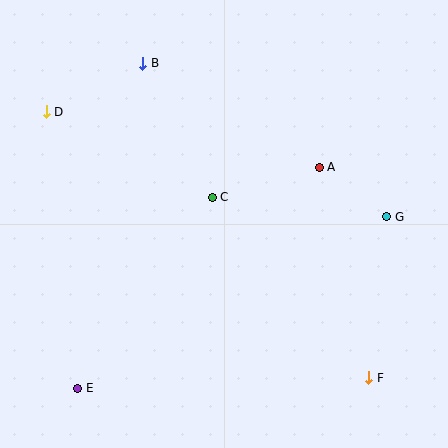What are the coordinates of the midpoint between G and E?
The midpoint between G and E is at (232, 303).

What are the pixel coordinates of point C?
Point C is at (212, 197).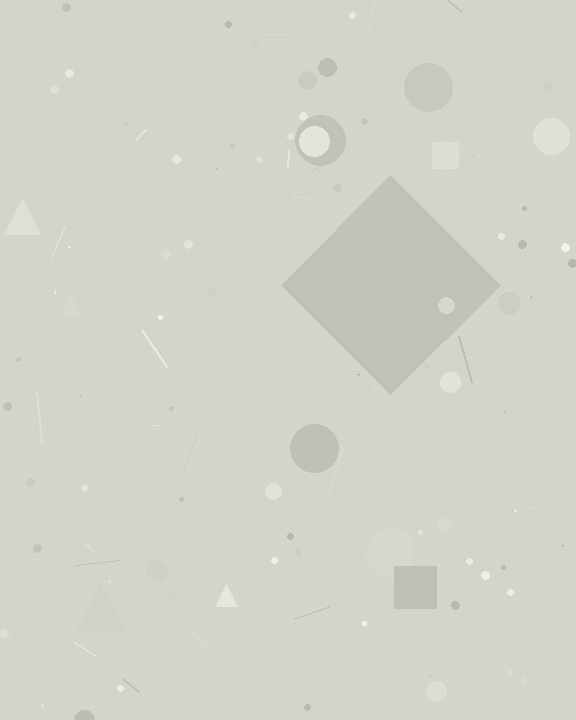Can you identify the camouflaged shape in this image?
The camouflaged shape is a diamond.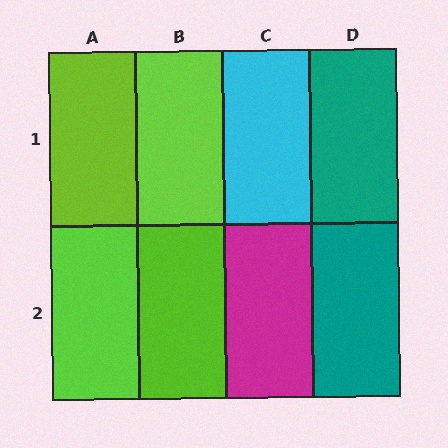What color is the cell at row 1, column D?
Teal.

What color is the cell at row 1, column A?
Lime.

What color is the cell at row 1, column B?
Lime.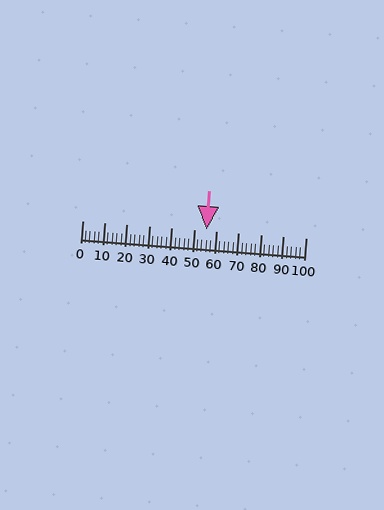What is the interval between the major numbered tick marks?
The major tick marks are spaced 10 units apart.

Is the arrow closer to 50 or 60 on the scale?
The arrow is closer to 60.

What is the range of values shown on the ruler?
The ruler shows values from 0 to 100.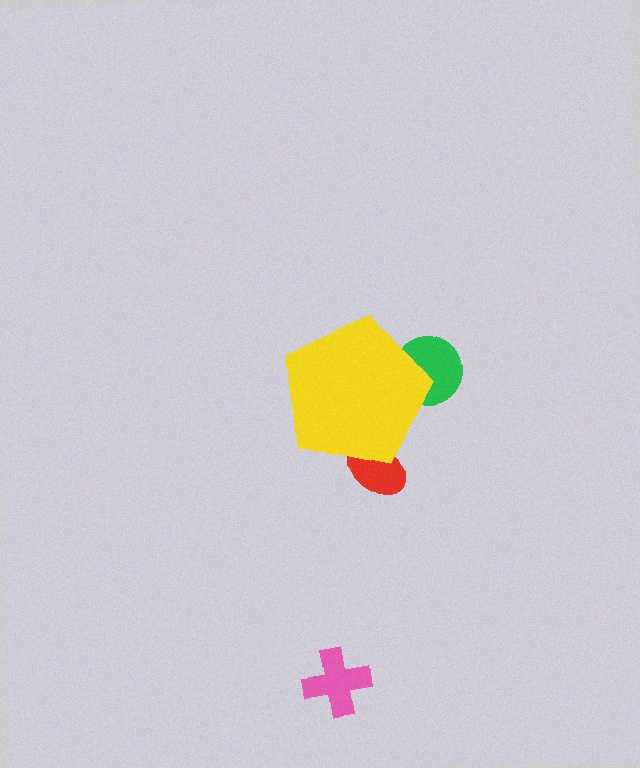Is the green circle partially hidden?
Yes, the green circle is partially hidden behind the yellow pentagon.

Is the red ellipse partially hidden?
Yes, the red ellipse is partially hidden behind the yellow pentagon.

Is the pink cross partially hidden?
No, the pink cross is fully visible.